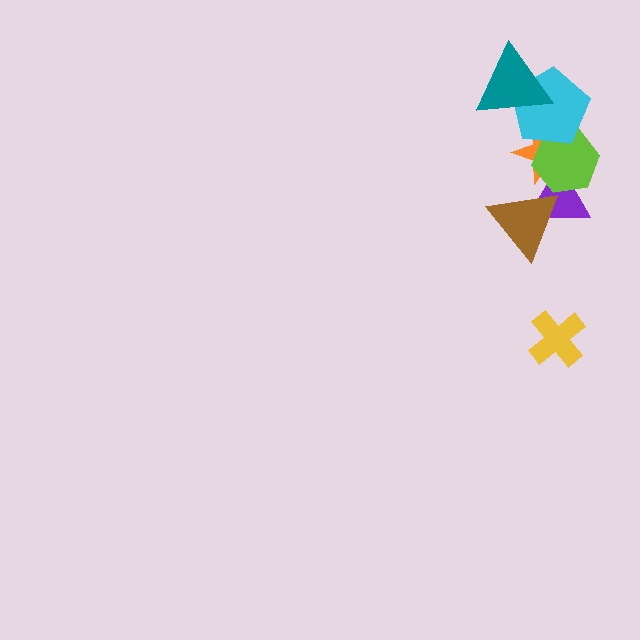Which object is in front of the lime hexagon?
The cyan pentagon is in front of the lime hexagon.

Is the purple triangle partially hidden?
Yes, it is partially covered by another shape.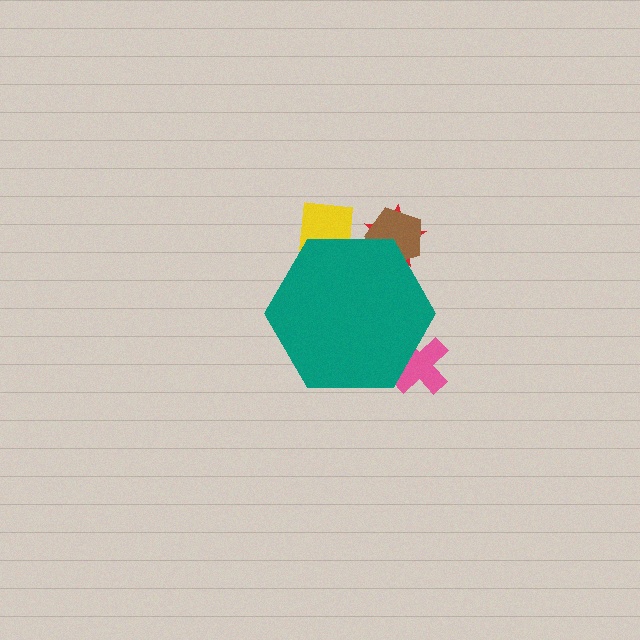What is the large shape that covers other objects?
A teal hexagon.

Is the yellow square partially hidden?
Yes, the yellow square is partially hidden behind the teal hexagon.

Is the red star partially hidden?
Yes, the red star is partially hidden behind the teal hexagon.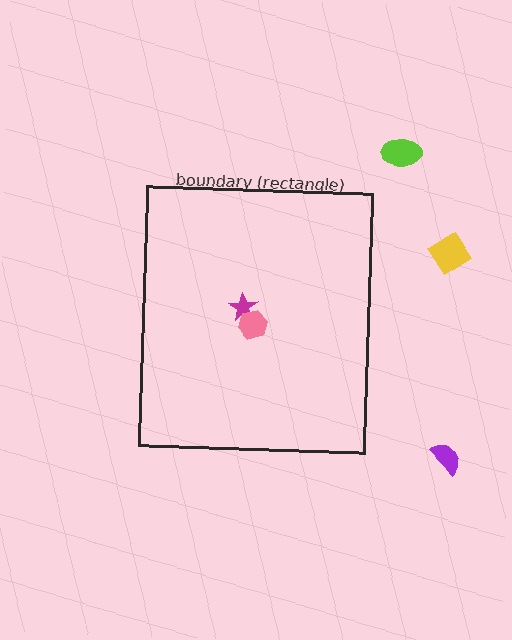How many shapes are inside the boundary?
2 inside, 3 outside.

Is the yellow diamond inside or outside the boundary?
Outside.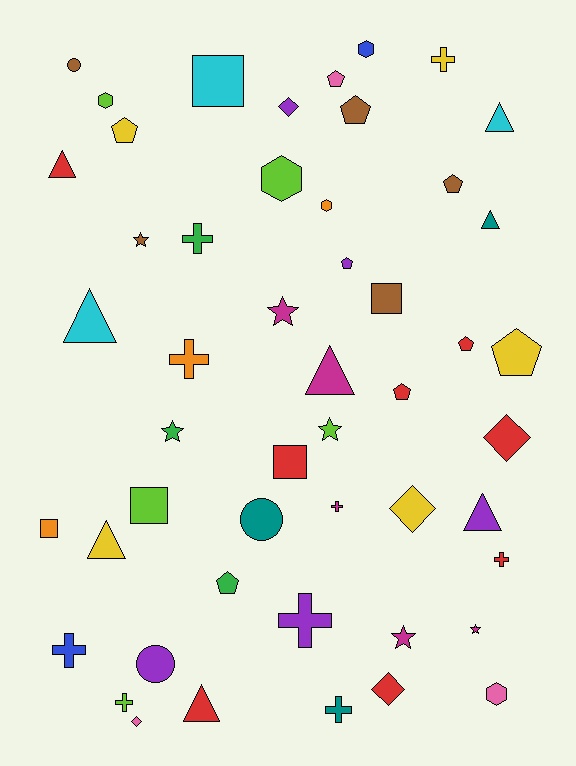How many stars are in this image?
There are 6 stars.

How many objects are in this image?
There are 50 objects.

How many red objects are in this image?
There are 8 red objects.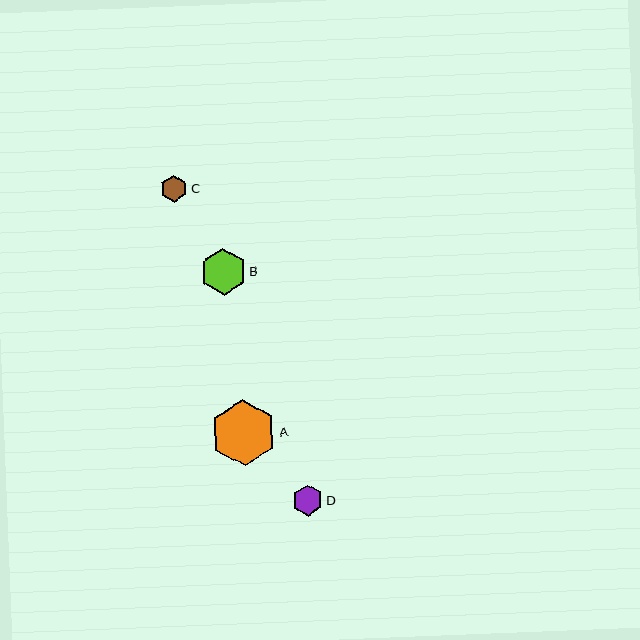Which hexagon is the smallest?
Hexagon C is the smallest with a size of approximately 27 pixels.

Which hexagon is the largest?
Hexagon A is the largest with a size of approximately 66 pixels.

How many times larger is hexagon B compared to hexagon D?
Hexagon B is approximately 1.5 times the size of hexagon D.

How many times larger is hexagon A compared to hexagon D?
Hexagon A is approximately 2.1 times the size of hexagon D.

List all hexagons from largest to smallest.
From largest to smallest: A, B, D, C.